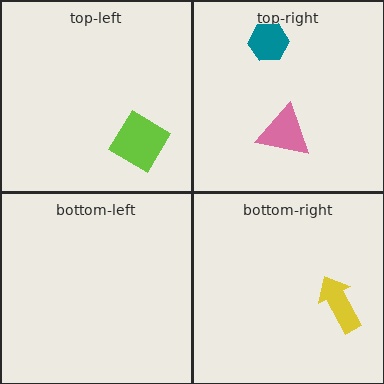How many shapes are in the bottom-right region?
1.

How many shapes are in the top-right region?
2.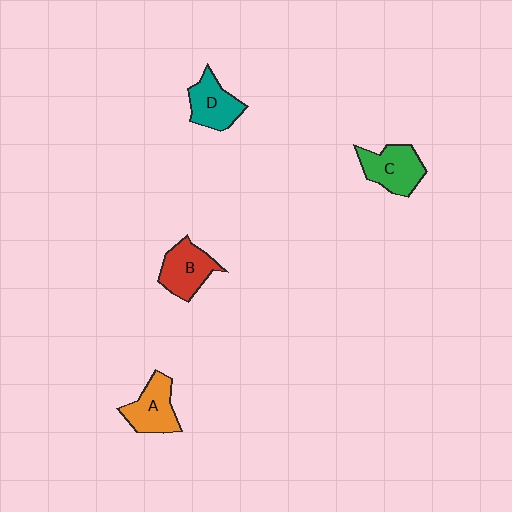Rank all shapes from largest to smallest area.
From largest to smallest: C (green), B (red), A (orange), D (teal).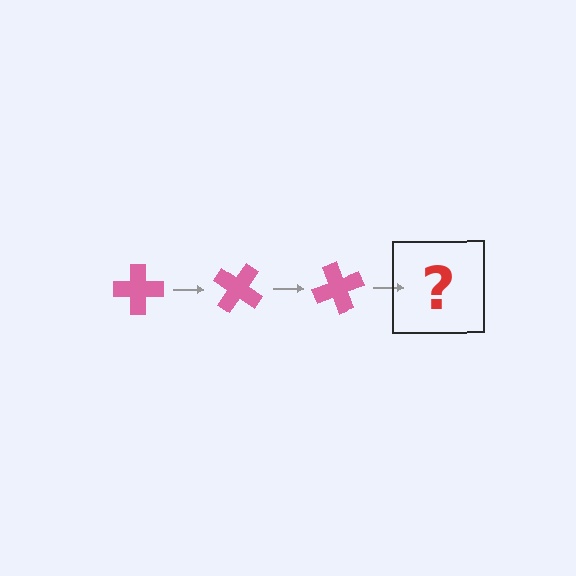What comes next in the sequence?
The next element should be a pink cross rotated 105 degrees.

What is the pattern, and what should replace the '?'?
The pattern is that the cross rotates 35 degrees each step. The '?' should be a pink cross rotated 105 degrees.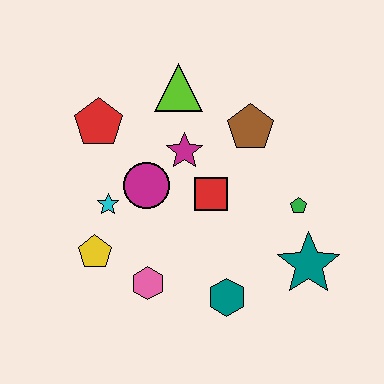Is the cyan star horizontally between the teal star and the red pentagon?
Yes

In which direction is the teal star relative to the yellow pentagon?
The teal star is to the right of the yellow pentagon.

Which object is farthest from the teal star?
The red pentagon is farthest from the teal star.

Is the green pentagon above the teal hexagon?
Yes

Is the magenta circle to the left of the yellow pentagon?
No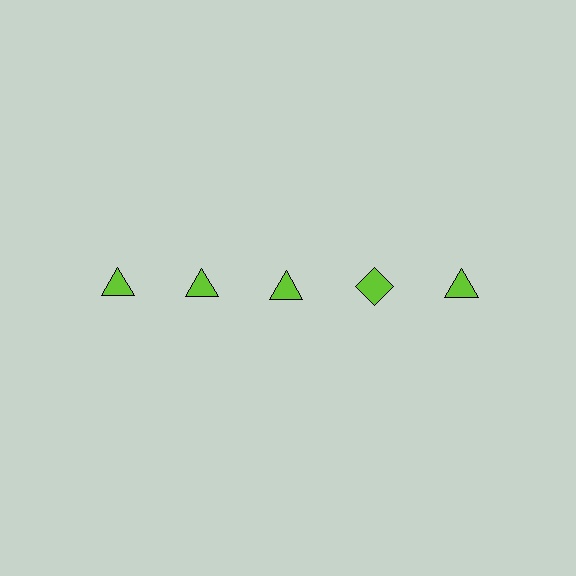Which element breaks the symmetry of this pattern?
The lime diamond in the top row, second from right column breaks the symmetry. All other shapes are lime triangles.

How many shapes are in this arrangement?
There are 5 shapes arranged in a grid pattern.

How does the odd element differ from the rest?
It has a different shape: diamond instead of triangle.